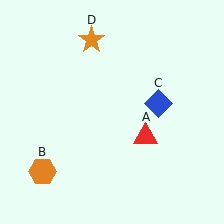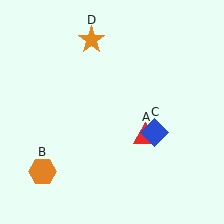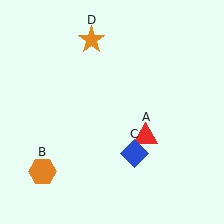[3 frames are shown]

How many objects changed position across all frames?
1 object changed position: blue diamond (object C).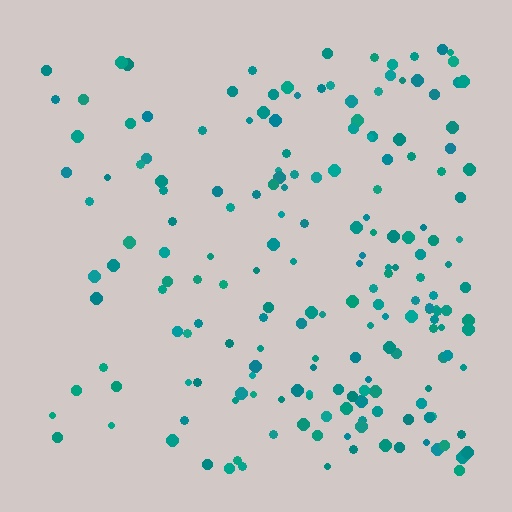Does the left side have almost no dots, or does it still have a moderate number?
Still a moderate number, just noticeably fewer than the right.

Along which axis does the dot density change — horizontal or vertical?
Horizontal.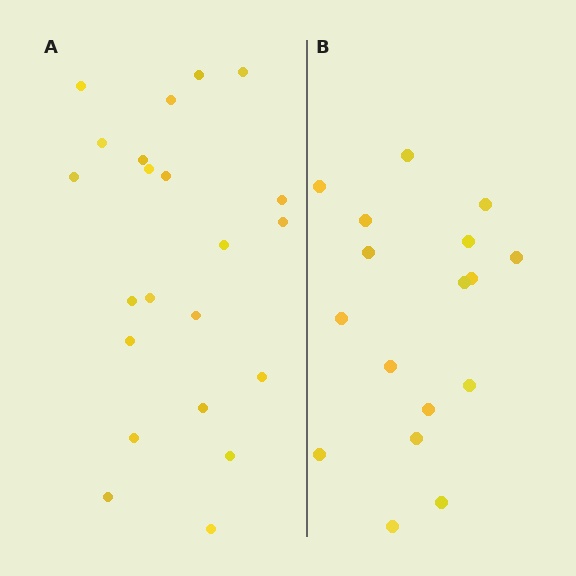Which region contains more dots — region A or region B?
Region A (the left region) has more dots.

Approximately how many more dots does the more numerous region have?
Region A has about 5 more dots than region B.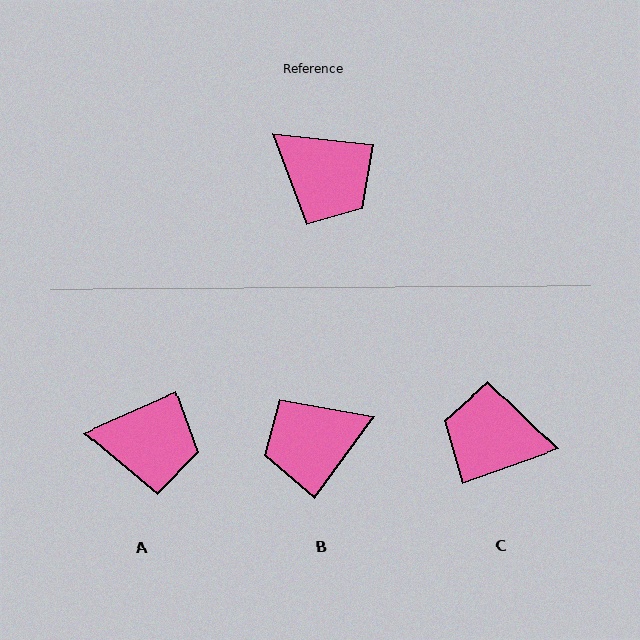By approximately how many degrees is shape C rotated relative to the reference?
Approximately 154 degrees clockwise.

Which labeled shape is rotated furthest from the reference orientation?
C, about 154 degrees away.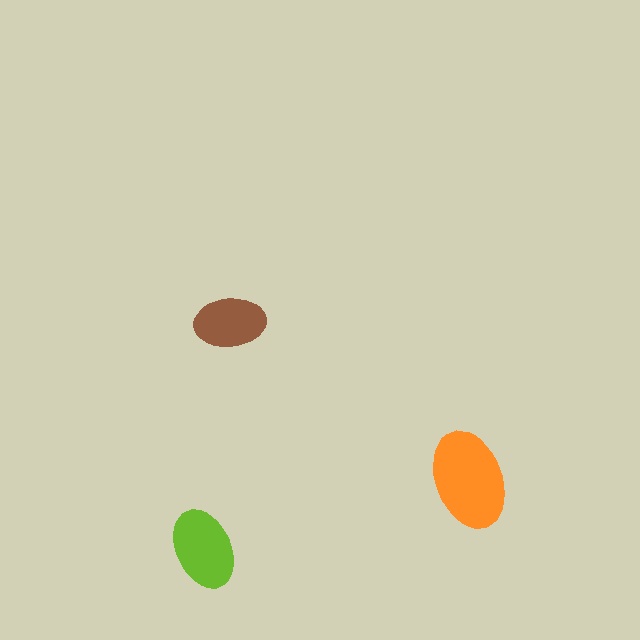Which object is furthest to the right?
The orange ellipse is rightmost.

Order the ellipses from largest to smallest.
the orange one, the lime one, the brown one.